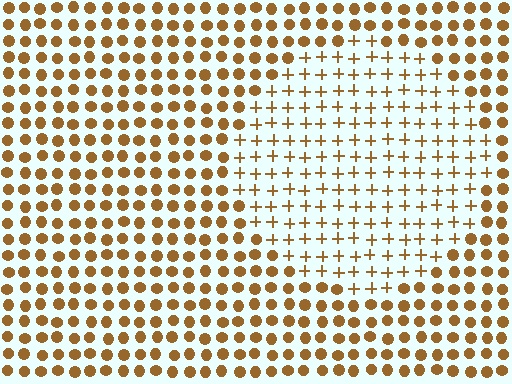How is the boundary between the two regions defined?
The boundary is defined by a change in element shape: plus signs inside vs. circles outside. All elements share the same color and spacing.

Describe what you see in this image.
The image is filled with small brown elements arranged in a uniform grid. A circle-shaped region contains plus signs, while the surrounding area contains circles. The boundary is defined purely by the change in element shape.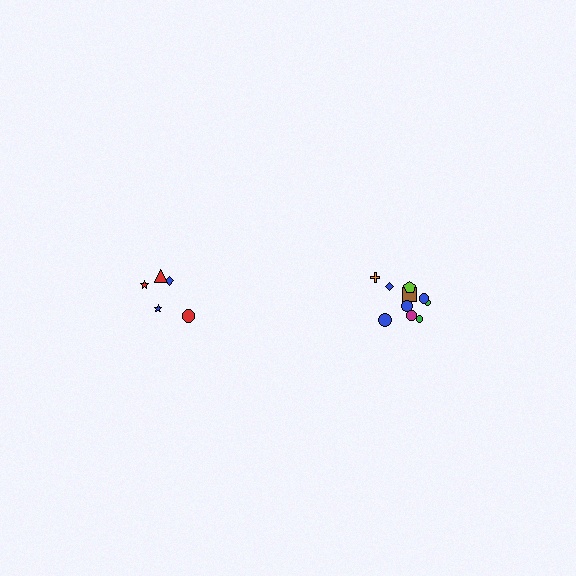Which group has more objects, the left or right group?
The right group.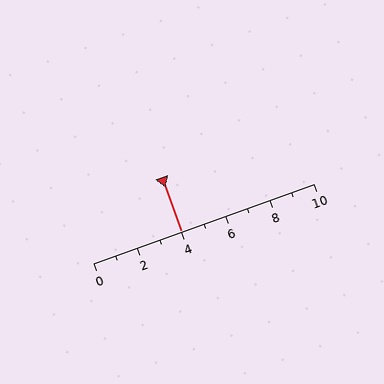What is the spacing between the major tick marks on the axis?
The major ticks are spaced 2 apart.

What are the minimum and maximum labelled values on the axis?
The axis runs from 0 to 10.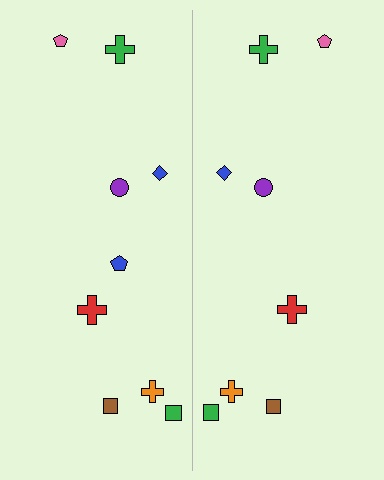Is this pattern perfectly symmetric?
No, the pattern is not perfectly symmetric. A blue pentagon is missing from the right side.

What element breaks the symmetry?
A blue pentagon is missing from the right side.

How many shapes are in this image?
There are 17 shapes in this image.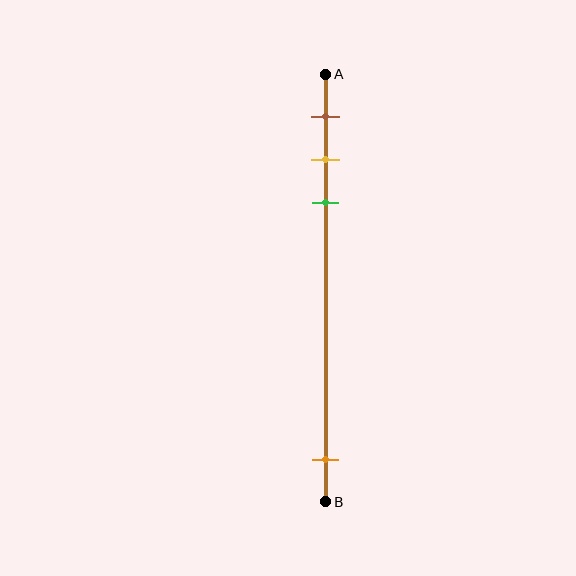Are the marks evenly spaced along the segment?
No, the marks are not evenly spaced.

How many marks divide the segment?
There are 4 marks dividing the segment.